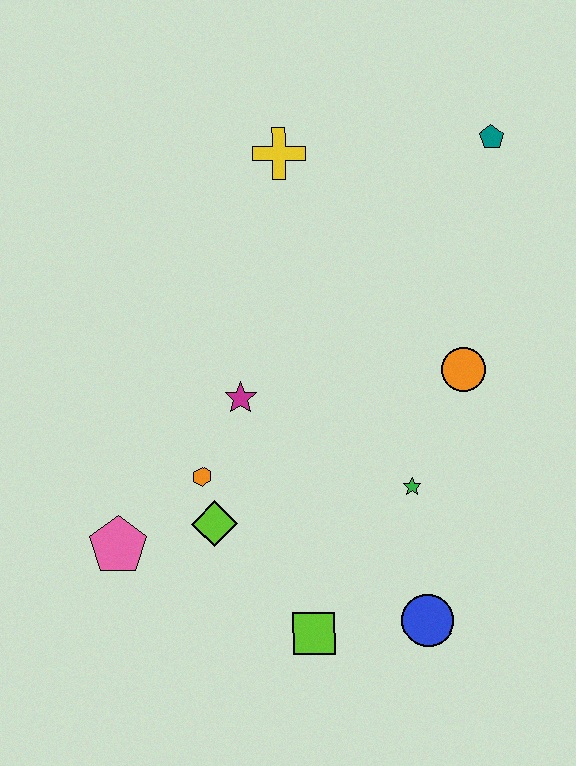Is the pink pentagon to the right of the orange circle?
No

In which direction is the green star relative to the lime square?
The green star is above the lime square.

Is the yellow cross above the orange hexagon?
Yes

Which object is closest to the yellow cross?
The teal pentagon is closest to the yellow cross.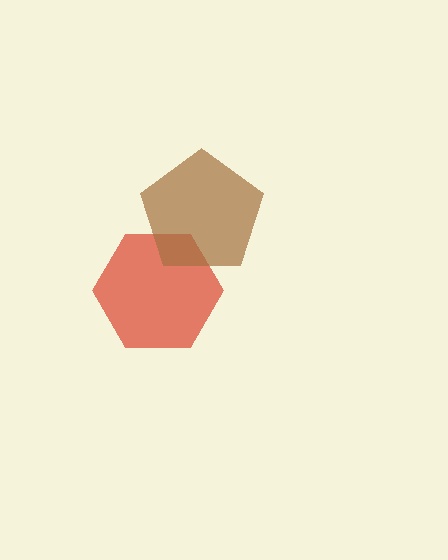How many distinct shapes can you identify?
There are 2 distinct shapes: a red hexagon, a brown pentagon.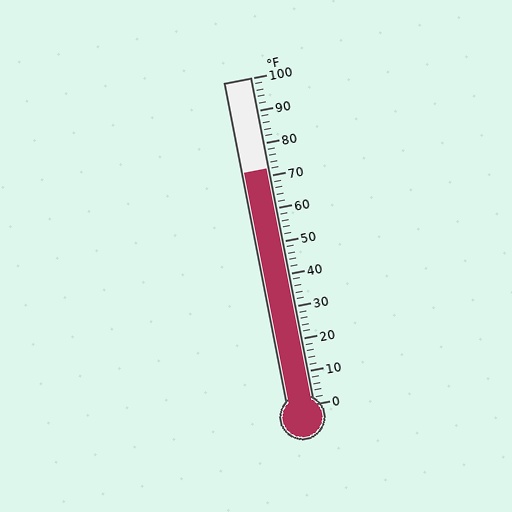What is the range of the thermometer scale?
The thermometer scale ranges from 0°F to 100°F.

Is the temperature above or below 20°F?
The temperature is above 20°F.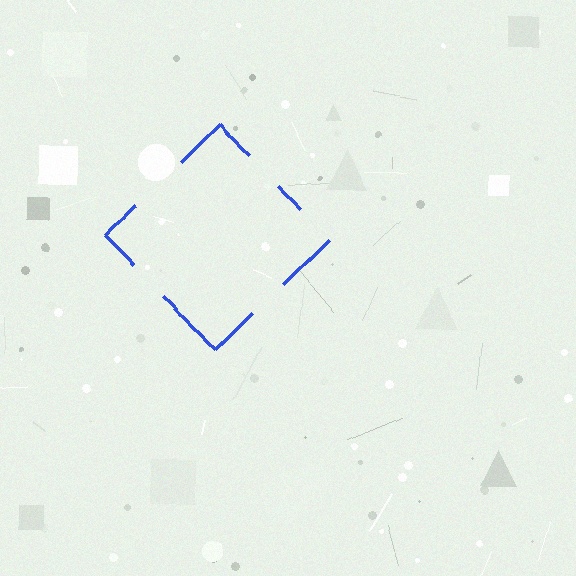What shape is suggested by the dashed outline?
The dashed outline suggests a diamond.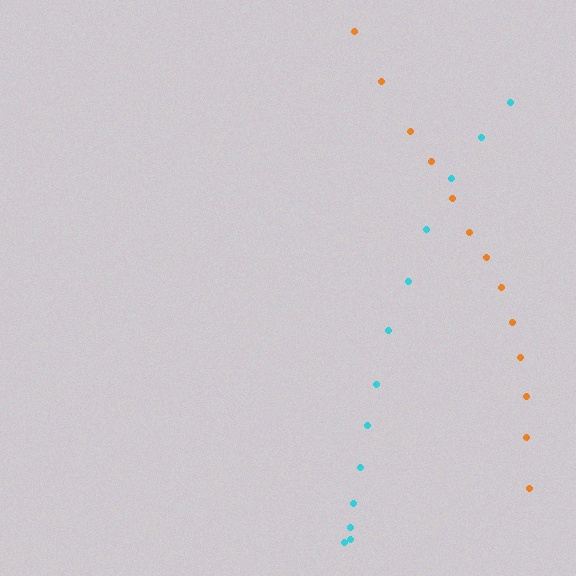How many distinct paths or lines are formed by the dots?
There are 2 distinct paths.